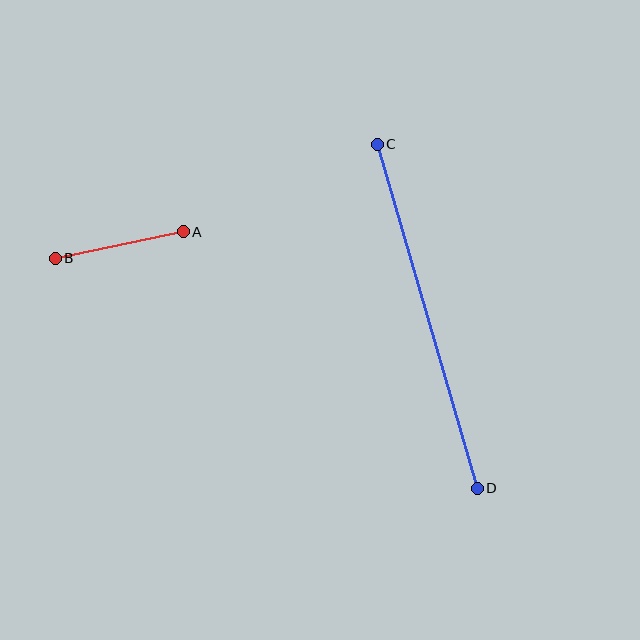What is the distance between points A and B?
The distance is approximately 131 pixels.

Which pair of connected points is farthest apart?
Points C and D are farthest apart.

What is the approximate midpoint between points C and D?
The midpoint is at approximately (427, 316) pixels.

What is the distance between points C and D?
The distance is approximately 358 pixels.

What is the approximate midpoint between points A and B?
The midpoint is at approximately (119, 245) pixels.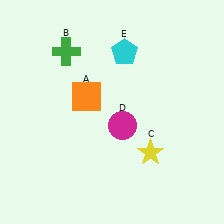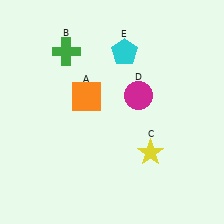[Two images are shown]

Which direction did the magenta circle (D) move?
The magenta circle (D) moved up.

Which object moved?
The magenta circle (D) moved up.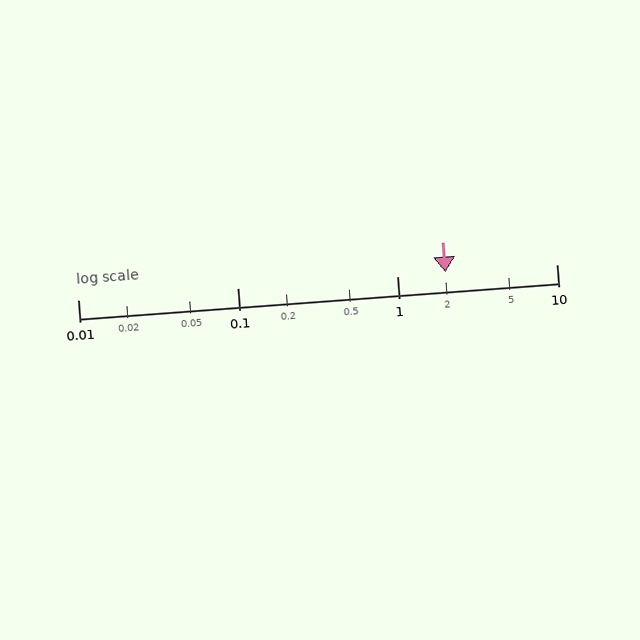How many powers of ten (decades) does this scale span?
The scale spans 3 decades, from 0.01 to 10.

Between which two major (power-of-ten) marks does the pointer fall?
The pointer is between 1 and 10.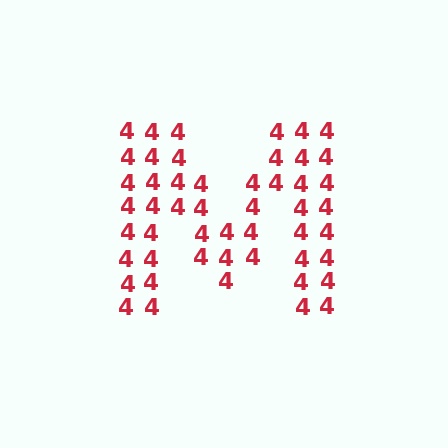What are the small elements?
The small elements are digit 4's.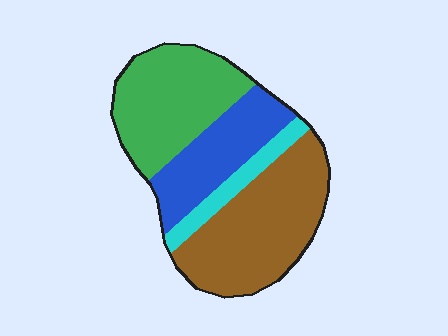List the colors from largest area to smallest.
From largest to smallest: brown, green, blue, cyan.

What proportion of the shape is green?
Green takes up about one third (1/3) of the shape.